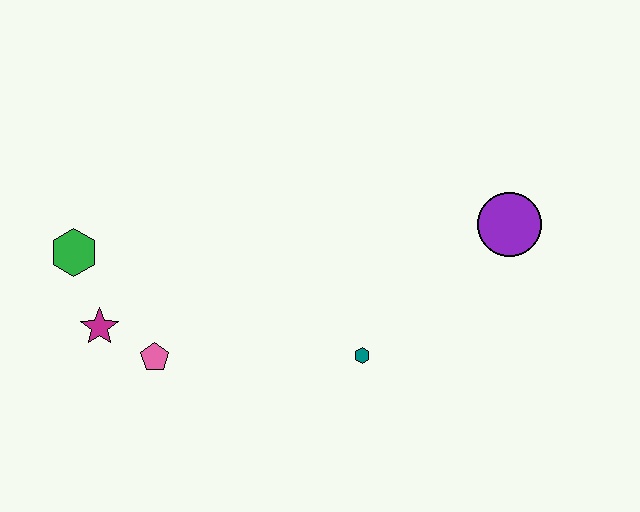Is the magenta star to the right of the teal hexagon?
No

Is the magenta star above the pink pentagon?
Yes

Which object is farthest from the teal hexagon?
The green hexagon is farthest from the teal hexagon.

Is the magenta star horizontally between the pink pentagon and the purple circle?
No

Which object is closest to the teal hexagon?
The purple circle is closest to the teal hexagon.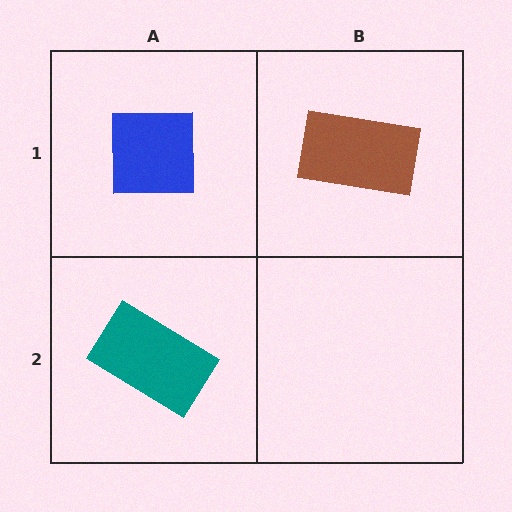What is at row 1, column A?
A blue square.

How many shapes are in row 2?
1 shape.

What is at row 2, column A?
A teal rectangle.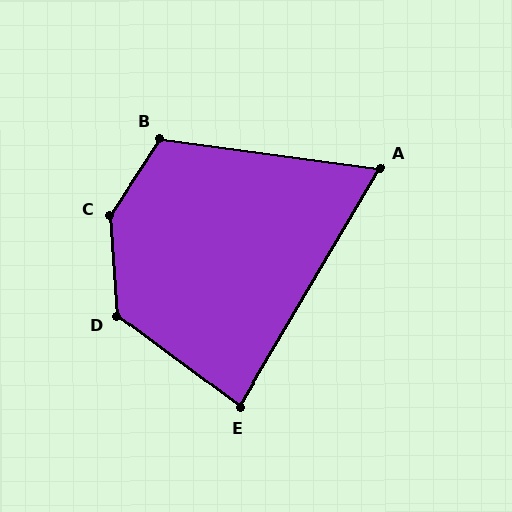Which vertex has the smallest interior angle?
A, at approximately 67 degrees.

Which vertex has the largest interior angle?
C, at approximately 143 degrees.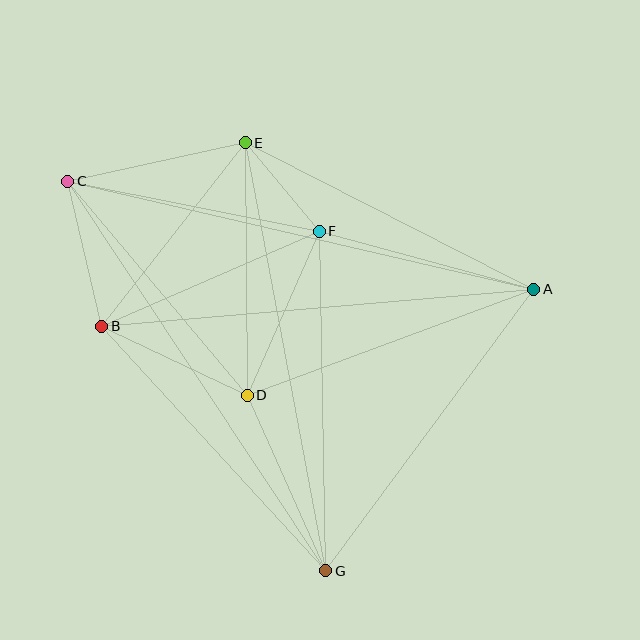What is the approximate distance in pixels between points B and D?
The distance between B and D is approximately 161 pixels.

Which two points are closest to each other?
Points E and F are closest to each other.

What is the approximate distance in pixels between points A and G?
The distance between A and G is approximately 350 pixels.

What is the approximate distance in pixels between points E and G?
The distance between E and G is approximately 436 pixels.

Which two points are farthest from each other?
Points A and C are farthest from each other.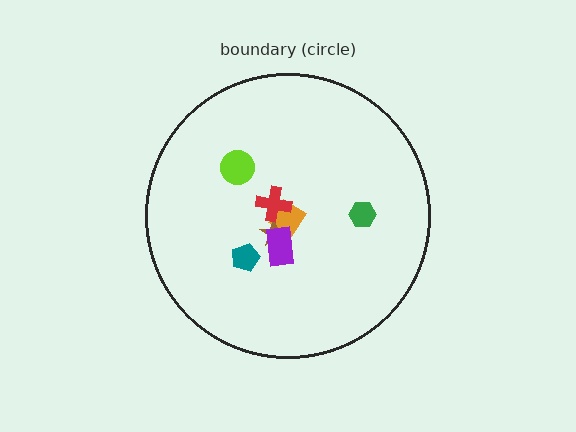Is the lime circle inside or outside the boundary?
Inside.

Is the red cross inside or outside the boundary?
Inside.